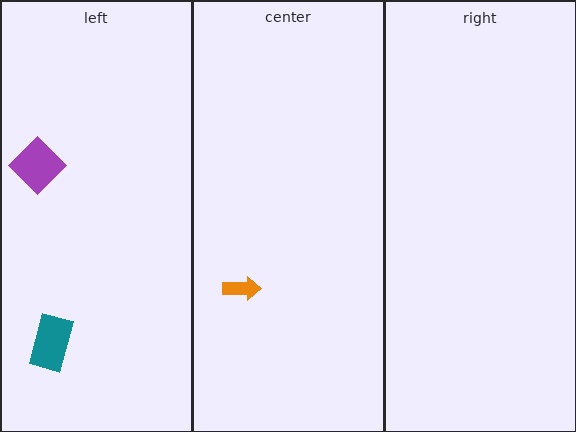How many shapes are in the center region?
1.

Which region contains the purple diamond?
The left region.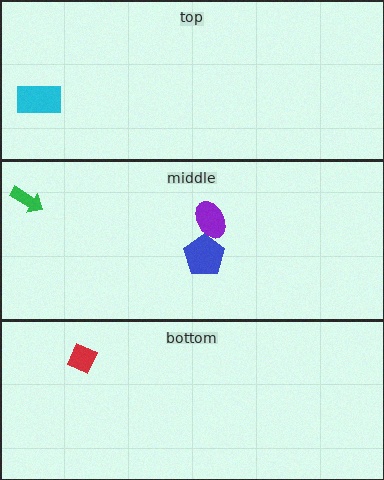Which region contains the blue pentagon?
The middle region.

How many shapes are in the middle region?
3.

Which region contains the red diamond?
The bottom region.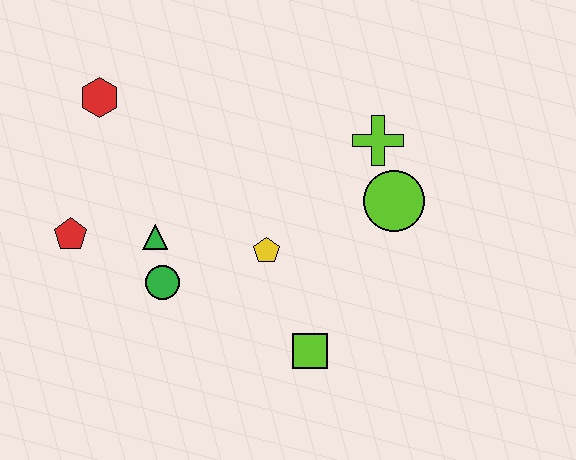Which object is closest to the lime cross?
The lime circle is closest to the lime cross.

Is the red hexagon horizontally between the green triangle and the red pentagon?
Yes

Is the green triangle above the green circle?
Yes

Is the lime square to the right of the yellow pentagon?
Yes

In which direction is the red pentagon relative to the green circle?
The red pentagon is to the left of the green circle.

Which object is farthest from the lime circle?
The red pentagon is farthest from the lime circle.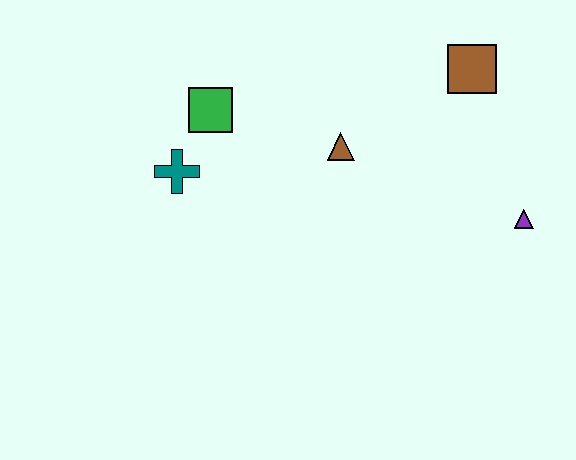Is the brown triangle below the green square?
Yes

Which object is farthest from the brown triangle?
The purple triangle is farthest from the brown triangle.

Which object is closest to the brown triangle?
The green square is closest to the brown triangle.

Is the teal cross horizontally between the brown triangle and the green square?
No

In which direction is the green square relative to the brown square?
The green square is to the left of the brown square.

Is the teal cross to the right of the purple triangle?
No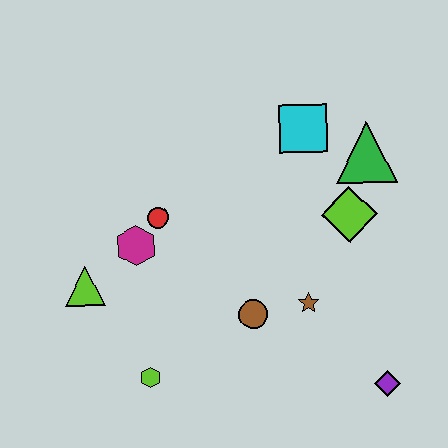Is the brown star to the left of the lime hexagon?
No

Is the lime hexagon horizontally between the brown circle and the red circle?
No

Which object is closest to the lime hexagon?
The lime triangle is closest to the lime hexagon.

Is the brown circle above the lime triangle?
No